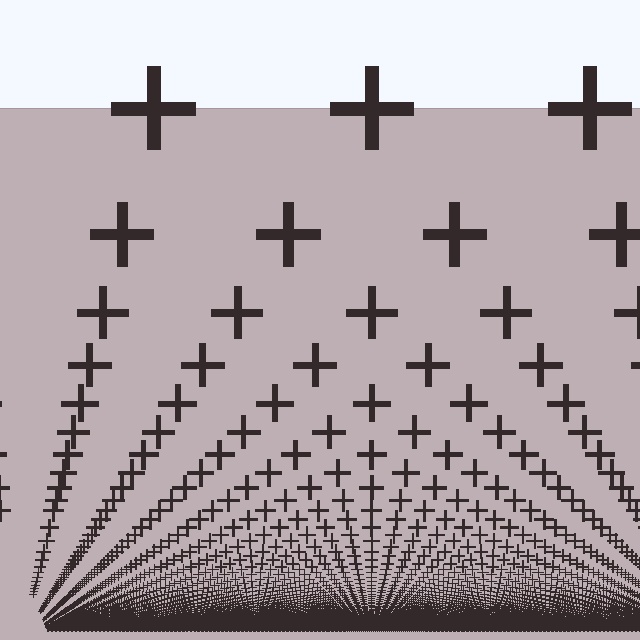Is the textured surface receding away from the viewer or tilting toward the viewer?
The surface appears to tilt toward the viewer. Texture elements get larger and sparser toward the top.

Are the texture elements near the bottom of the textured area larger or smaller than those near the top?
Smaller. The gradient is inverted — elements near the bottom are smaller and denser.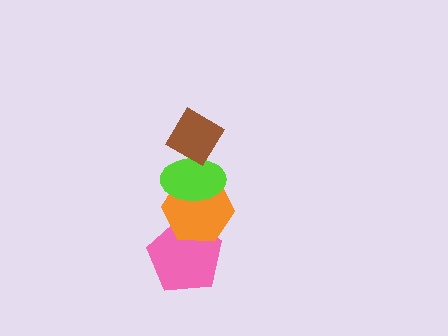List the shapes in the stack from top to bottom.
From top to bottom: the brown diamond, the lime ellipse, the orange hexagon, the pink pentagon.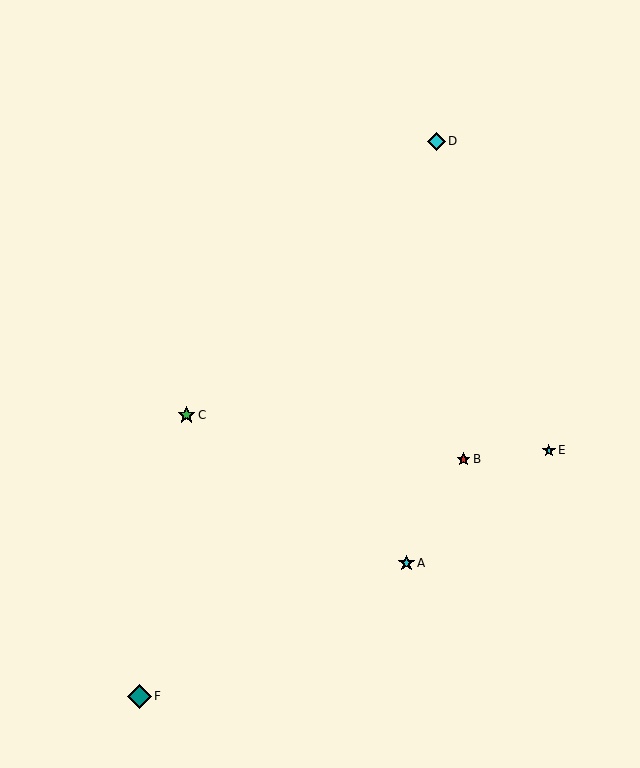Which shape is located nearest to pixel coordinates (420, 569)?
The cyan star (labeled A) at (406, 563) is nearest to that location.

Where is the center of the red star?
The center of the red star is at (463, 459).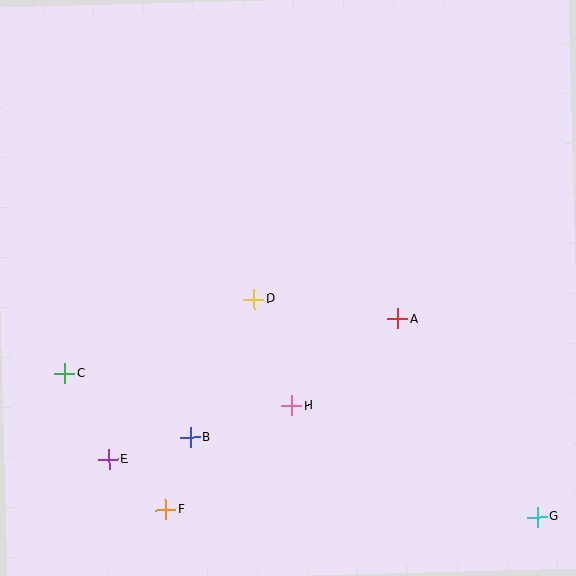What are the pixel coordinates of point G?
Point G is at (537, 517).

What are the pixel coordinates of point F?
Point F is at (166, 510).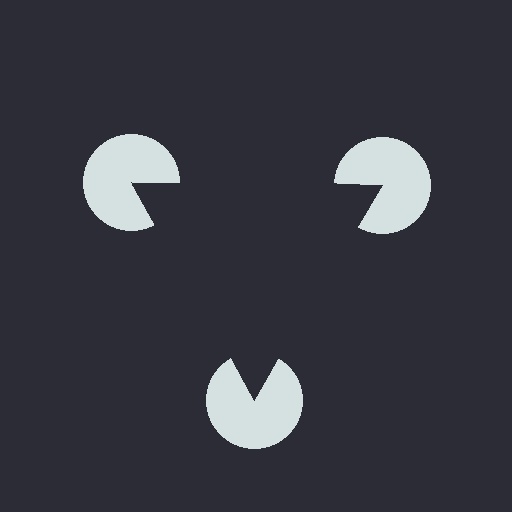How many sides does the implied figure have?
3 sides.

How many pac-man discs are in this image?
There are 3 — one at each vertex of the illusory triangle.